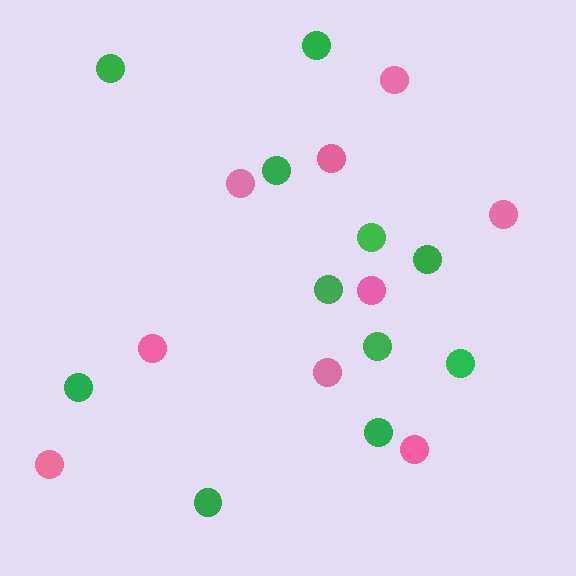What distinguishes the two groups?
There are 2 groups: one group of green circles (11) and one group of pink circles (9).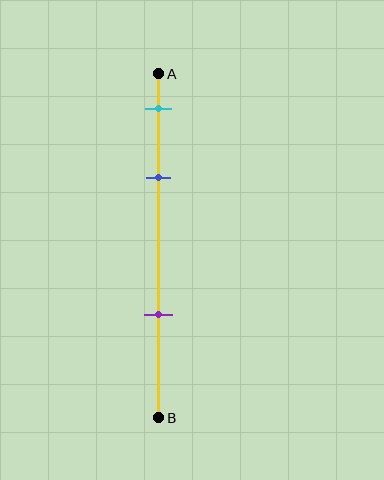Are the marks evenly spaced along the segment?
No, the marks are not evenly spaced.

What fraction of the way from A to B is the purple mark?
The purple mark is approximately 70% (0.7) of the way from A to B.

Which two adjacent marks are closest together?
The cyan and blue marks are the closest adjacent pair.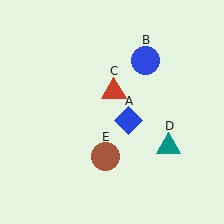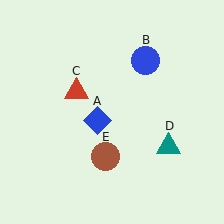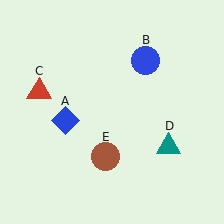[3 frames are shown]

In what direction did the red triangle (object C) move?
The red triangle (object C) moved left.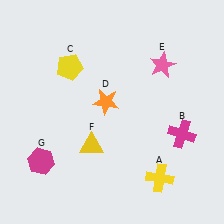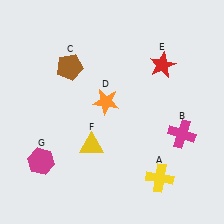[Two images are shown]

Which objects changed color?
C changed from yellow to brown. E changed from pink to red.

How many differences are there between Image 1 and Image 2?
There are 2 differences between the two images.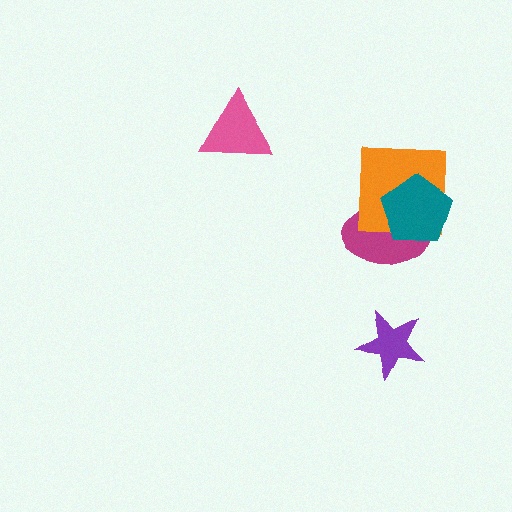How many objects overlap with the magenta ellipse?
2 objects overlap with the magenta ellipse.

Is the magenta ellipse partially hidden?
Yes, it is partially covered by another shape.